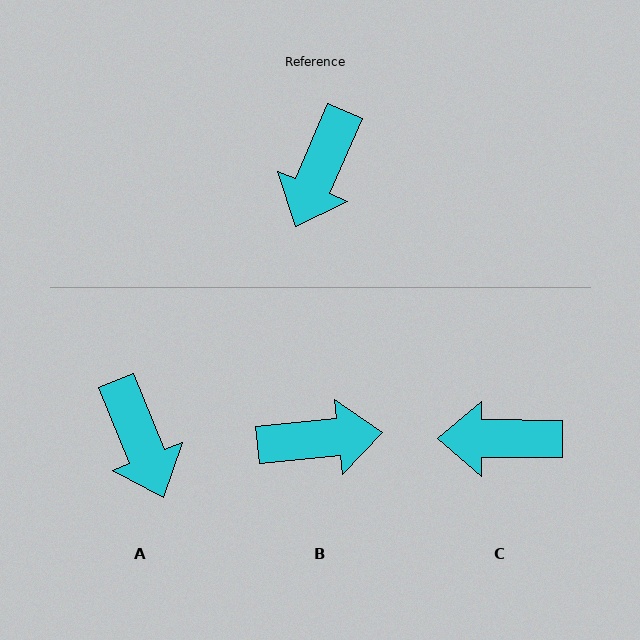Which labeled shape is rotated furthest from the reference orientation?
B, about 119 degrees away.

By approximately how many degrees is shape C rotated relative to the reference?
Approximately 67 degrees clockwise.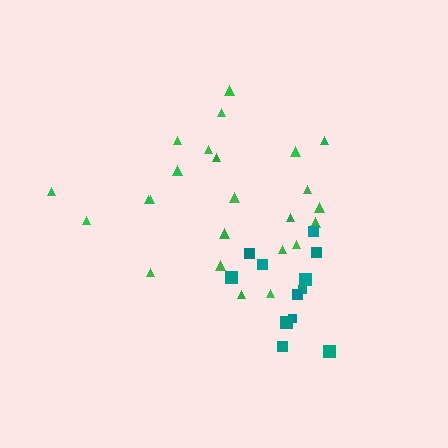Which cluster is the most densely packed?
Teal.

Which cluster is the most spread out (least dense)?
Green.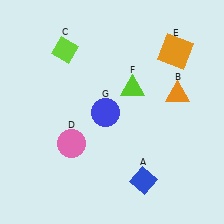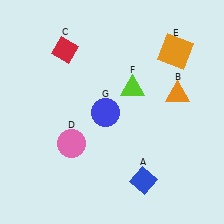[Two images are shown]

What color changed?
The diamond (C) changed from lime in Image 1 to red in Image 2.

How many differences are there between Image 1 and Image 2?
There is 1 difference between the two images.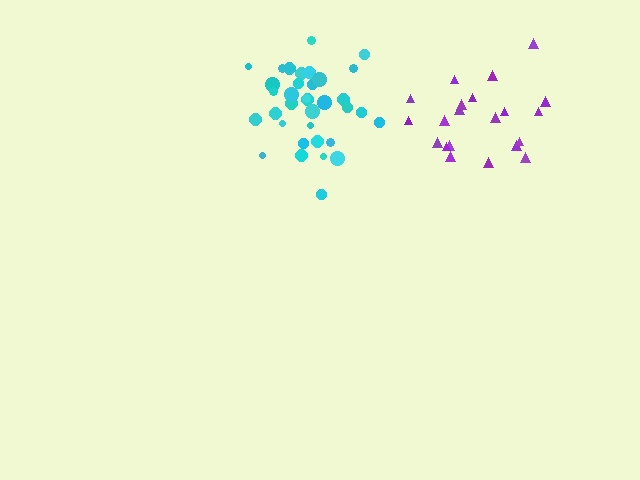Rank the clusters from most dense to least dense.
cyan, purple.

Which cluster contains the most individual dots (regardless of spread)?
Cyan (35).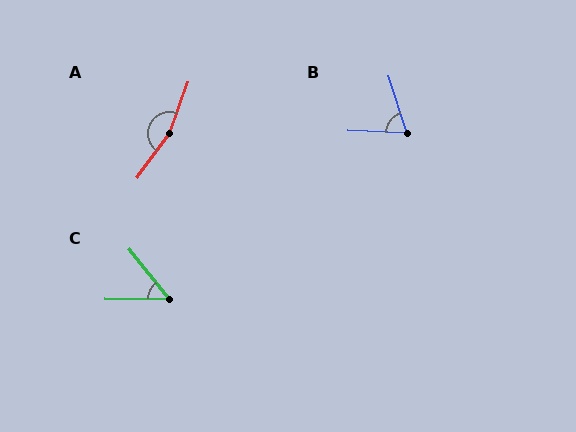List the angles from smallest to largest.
C (50°), B (71°), A (163°).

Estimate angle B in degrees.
Approximately 71 degrees.